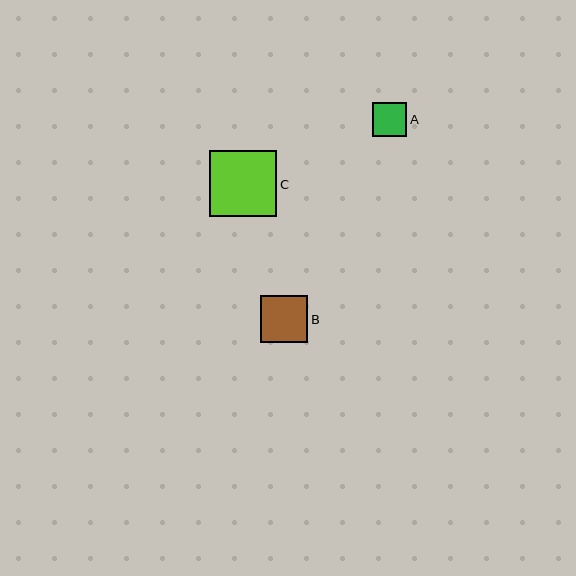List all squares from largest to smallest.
From largest to smallest: C, B, A.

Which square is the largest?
Square C is the largest with a size of approximately 67 pixels.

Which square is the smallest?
Square A is the smallest with a size of approximately 35 pixels.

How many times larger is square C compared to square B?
Square C is approximately 1.4 times the size of square B.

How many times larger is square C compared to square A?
Square C is approximately 1.9 times the size of square A.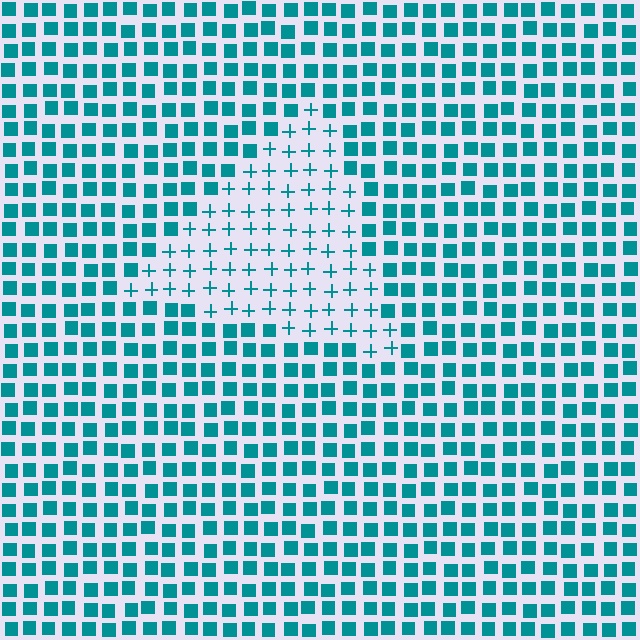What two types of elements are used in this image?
The image uses plus signs inside the triangle region and squares outside it.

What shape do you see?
I see a triangle.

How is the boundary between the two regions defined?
The boundary is defined by a change in element shape: plus signs inside vs. squares outside. All elements share the same color and spacing.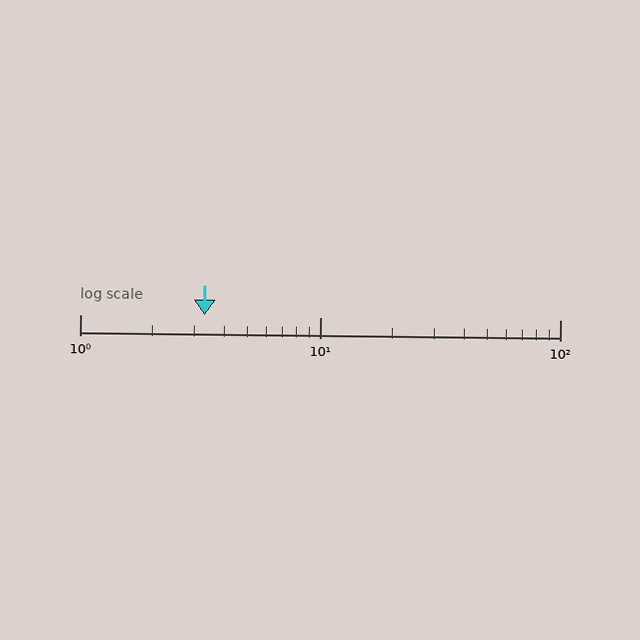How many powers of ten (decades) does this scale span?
The scale spans 2 decades, from 1 to 100.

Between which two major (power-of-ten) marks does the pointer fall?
The pointer is between 1 and 10.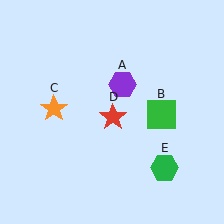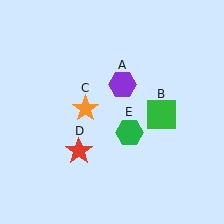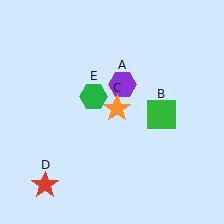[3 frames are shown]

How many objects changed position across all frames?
3 objects changed position: orange star (object C), red star (object D), green hexagon (object E).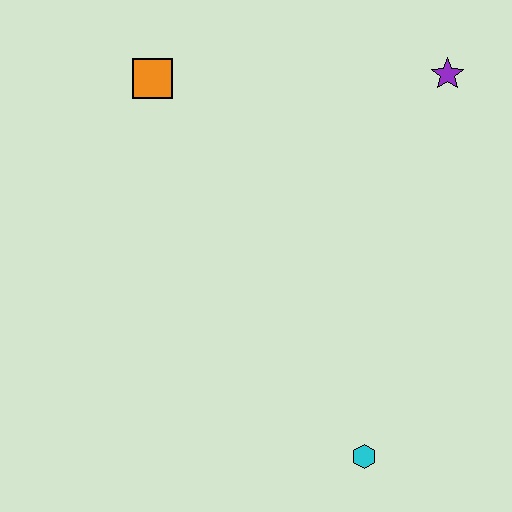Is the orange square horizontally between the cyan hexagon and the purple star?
No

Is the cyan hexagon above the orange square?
No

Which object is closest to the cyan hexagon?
The purple star is closest to the cyan hexagon.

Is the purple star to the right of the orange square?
Yes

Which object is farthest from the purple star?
The cyan hexagon is farthest from the purple star.